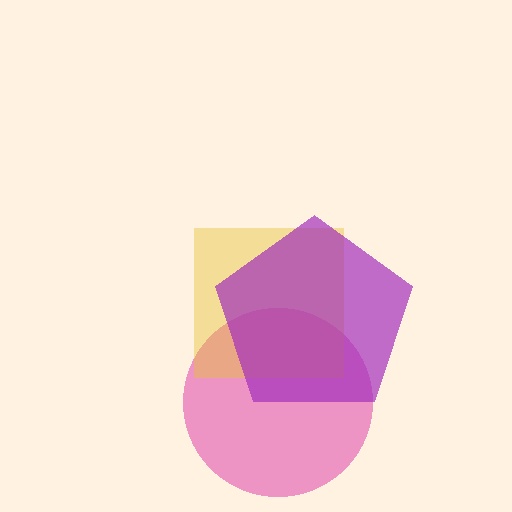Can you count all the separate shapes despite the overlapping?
Yes, there are 3 separate shapes.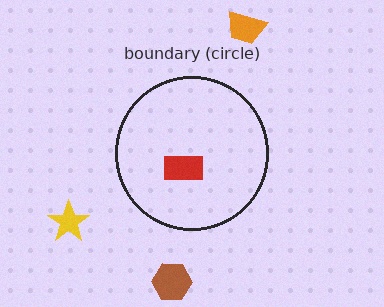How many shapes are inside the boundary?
1 inside, 3 outside.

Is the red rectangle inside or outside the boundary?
Inside.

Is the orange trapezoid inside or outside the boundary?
Outside.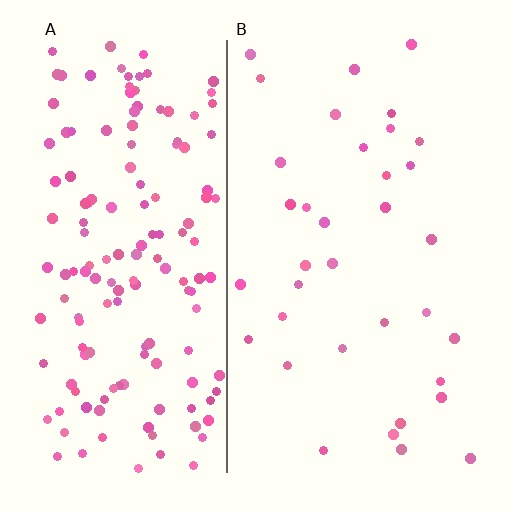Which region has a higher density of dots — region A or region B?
A (the left).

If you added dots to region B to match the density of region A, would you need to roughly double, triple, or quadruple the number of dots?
Approximately quadruple.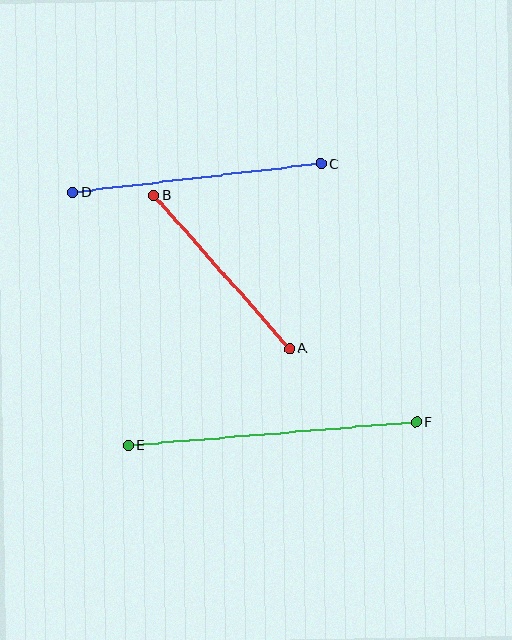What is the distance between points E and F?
The distance is approximately 289 pixels.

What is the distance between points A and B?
The distance is approximately 205 pixels.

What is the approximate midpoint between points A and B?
The midpoint is at approximately (222, 272) pixels.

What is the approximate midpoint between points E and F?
The midpoint is at approximately (272, 434) pixels.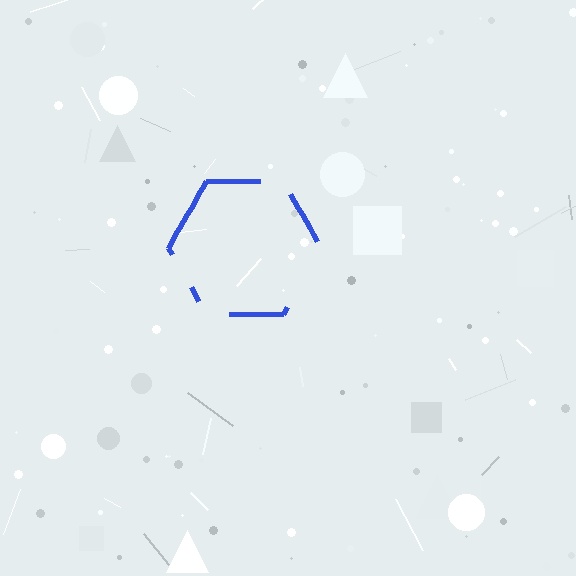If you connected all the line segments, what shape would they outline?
They would outline a hexagon.